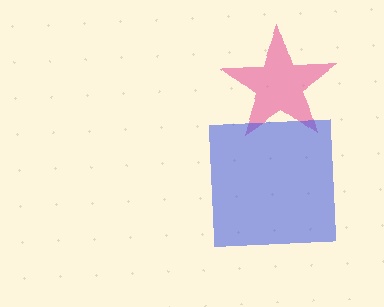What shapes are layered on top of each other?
The layered shapes are: a pink star, a blue square.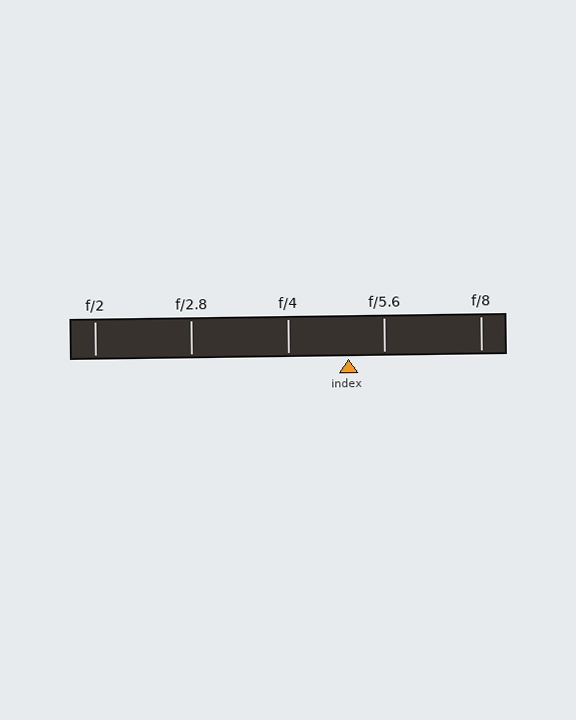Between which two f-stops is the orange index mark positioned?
The index mark is between f/4 and f/5.6.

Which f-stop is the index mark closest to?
The index mark is closest to f/5.6.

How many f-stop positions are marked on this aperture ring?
There are 5 f-stop positions marked.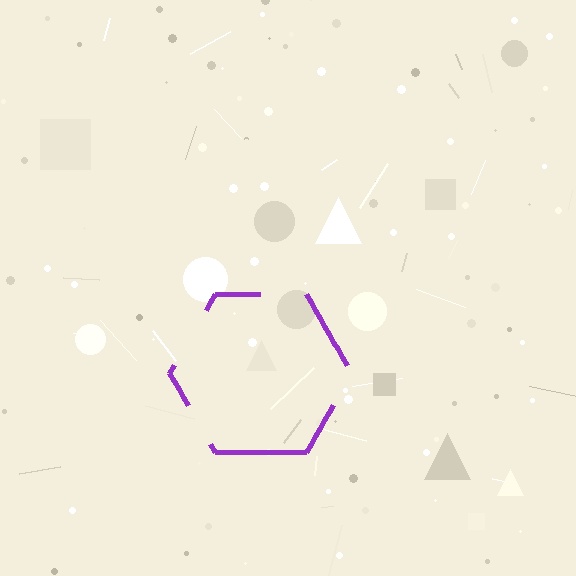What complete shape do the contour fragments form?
The contour fragments form a hexagon.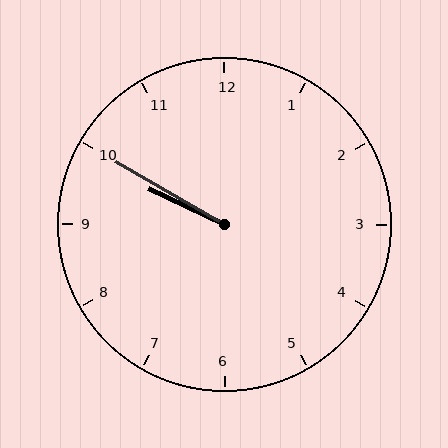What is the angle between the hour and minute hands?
Approximately 5 degrees.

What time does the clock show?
9:50.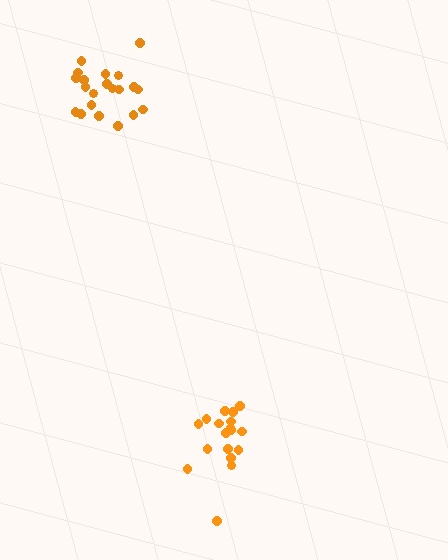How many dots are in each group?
Group 1: 18 dots, Group 2: 21 dots (39 total).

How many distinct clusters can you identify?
There are 2 distinct clusters.